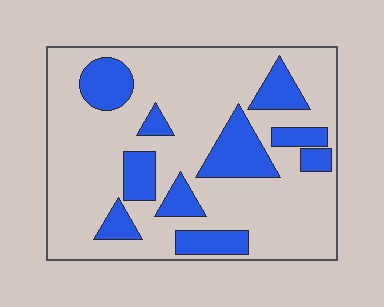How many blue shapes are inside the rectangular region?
10.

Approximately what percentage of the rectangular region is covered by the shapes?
Approximately 25%.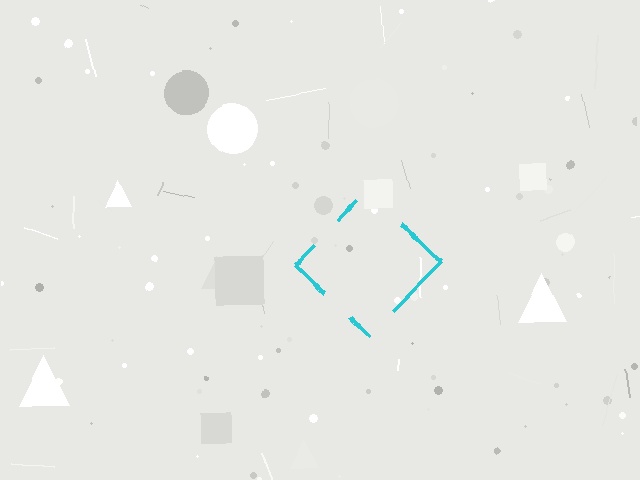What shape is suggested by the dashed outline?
The dashed outline suggests a diamond.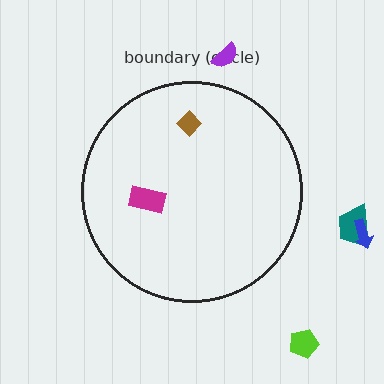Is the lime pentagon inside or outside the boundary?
Outside.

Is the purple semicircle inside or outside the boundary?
Outside.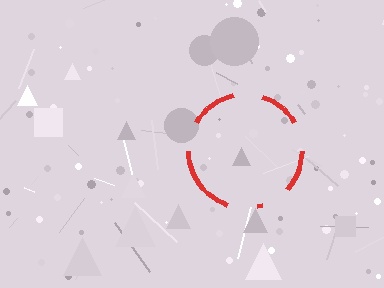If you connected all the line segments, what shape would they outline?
They would outline a circle.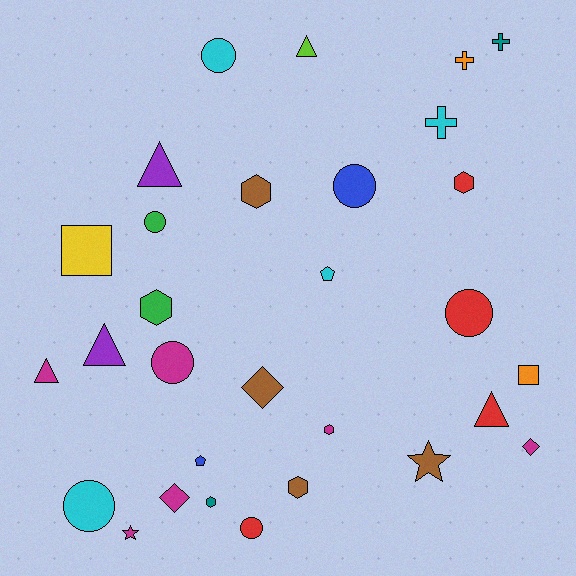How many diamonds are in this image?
There are 3 diamonds.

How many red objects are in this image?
There are 4 red objects.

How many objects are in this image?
There are 30 objects.